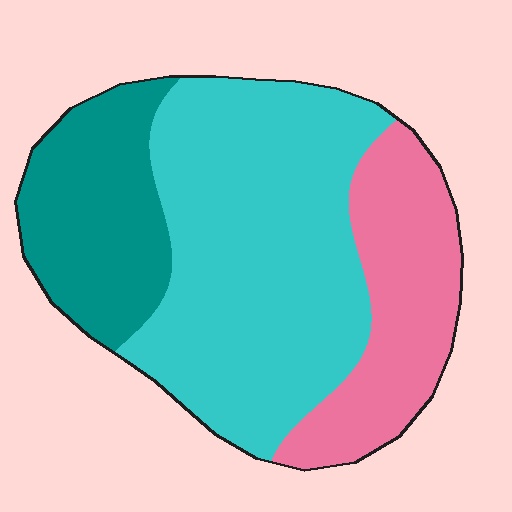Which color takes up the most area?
Cyan, at roughly 55%.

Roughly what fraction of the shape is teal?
Teal covers about 25% of the shape.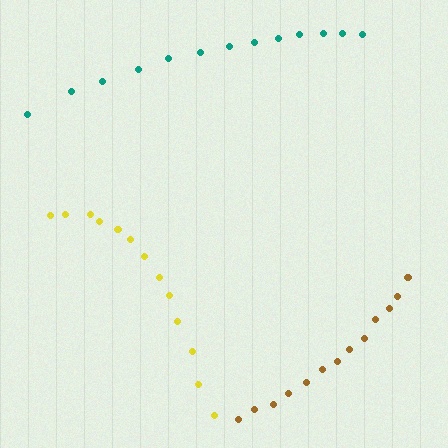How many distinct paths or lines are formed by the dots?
There are 3 distinct paths.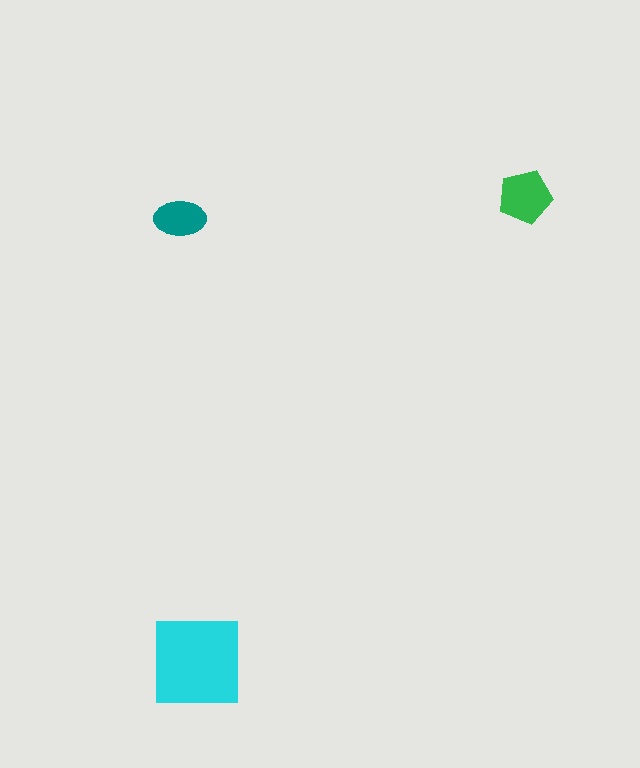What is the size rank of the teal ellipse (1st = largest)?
3rd.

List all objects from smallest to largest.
The teal ellipse, the green pentagon, the cyan square.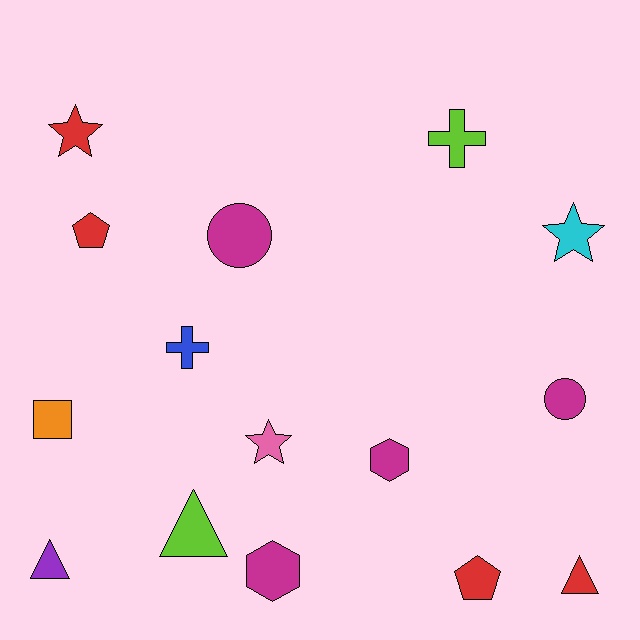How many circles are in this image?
There are 2 circles.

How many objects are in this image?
There are 15 objects.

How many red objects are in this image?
There are 4 red objects.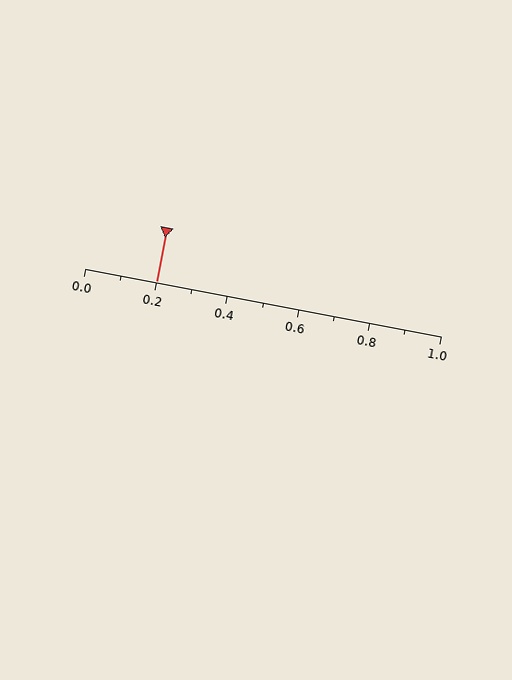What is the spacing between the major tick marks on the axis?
The major ticks are spaced 0.2 apart.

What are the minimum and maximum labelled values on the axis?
The axis runs from 0.0 to 1.0.